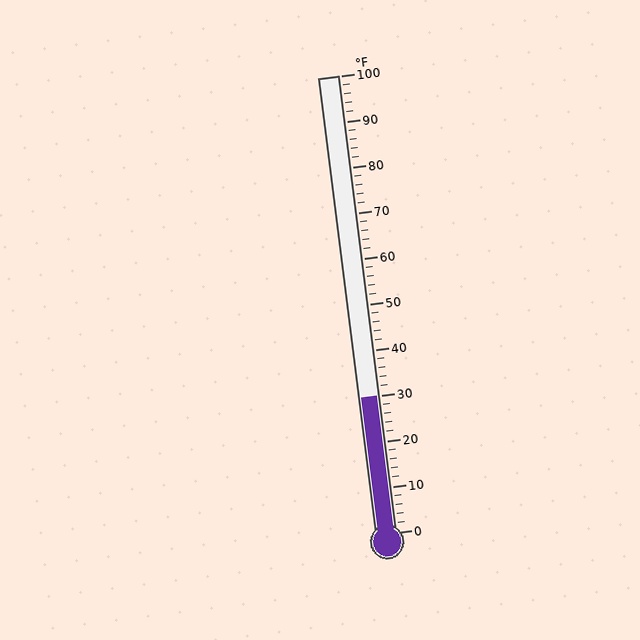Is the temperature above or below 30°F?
The temperature is at 30°F.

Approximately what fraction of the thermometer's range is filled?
The thermometer is filled to approximately 30% of its range.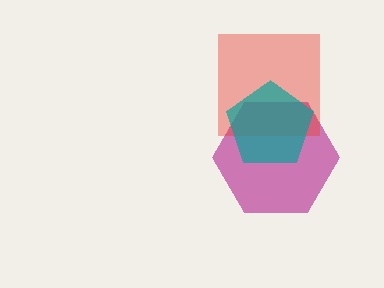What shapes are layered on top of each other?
The layered shapes are: a magenta hexagon, a red square, a teal pentagon.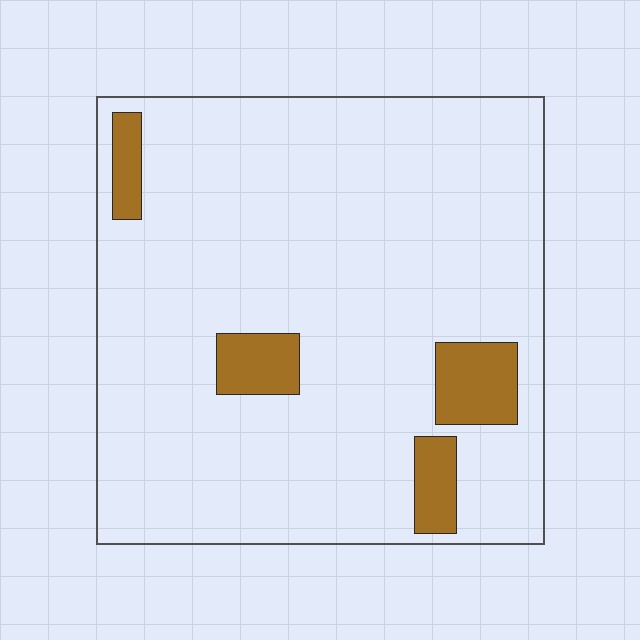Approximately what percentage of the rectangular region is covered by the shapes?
Approximately 10%.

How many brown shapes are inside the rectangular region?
4.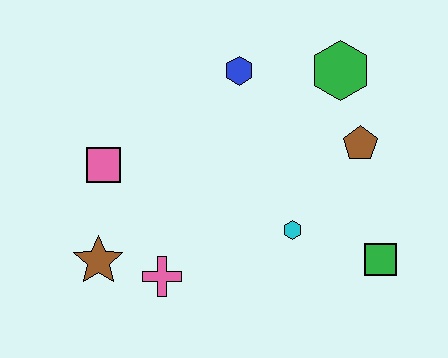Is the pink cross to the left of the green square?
Yes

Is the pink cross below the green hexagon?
Yes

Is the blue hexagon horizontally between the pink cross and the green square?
Yes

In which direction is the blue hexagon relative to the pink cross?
The blue hexagon is above the pink cross.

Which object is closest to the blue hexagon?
The green hexagon is closest to the blue hexagon.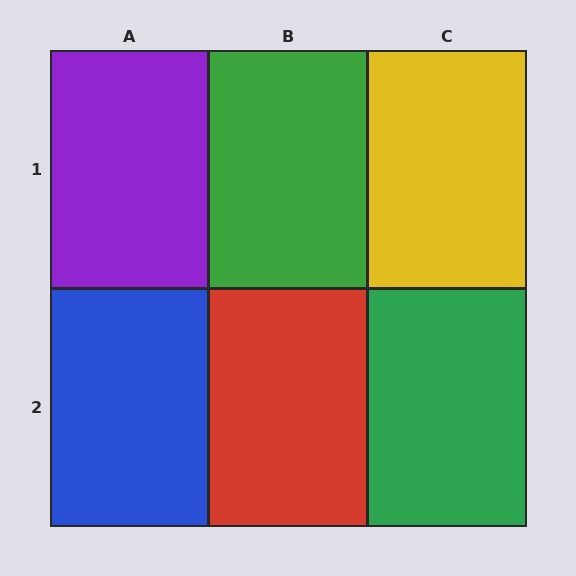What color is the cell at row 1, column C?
Yellow.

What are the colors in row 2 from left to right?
Blue, red, green.